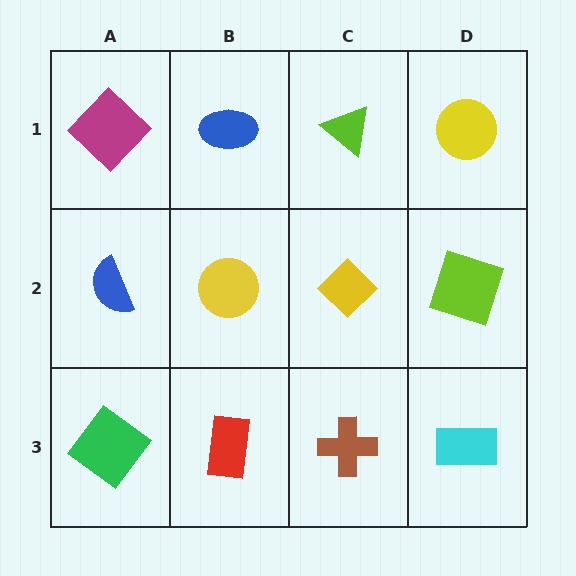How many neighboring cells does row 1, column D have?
2.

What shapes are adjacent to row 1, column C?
A yellow diamond (row 2, column C), a blue ellipse (row 1, column B), a yellow circle (row 1, column D).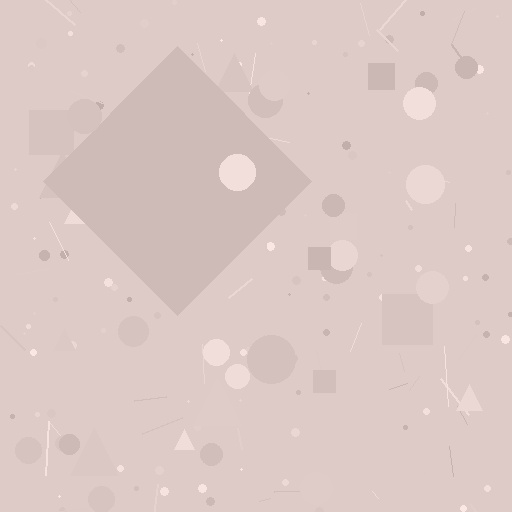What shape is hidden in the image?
A diamond is hidden in the image.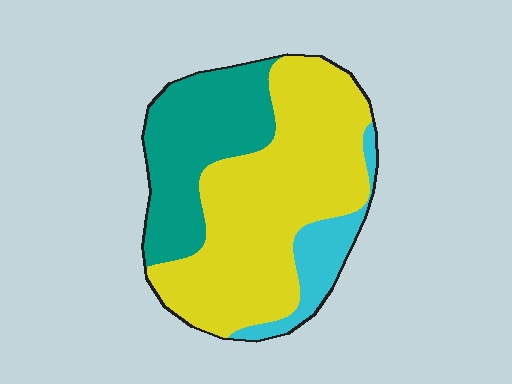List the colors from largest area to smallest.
From largest to smallest: yellow, teal, cyan.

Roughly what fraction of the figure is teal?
Teal covers 30% of the figure.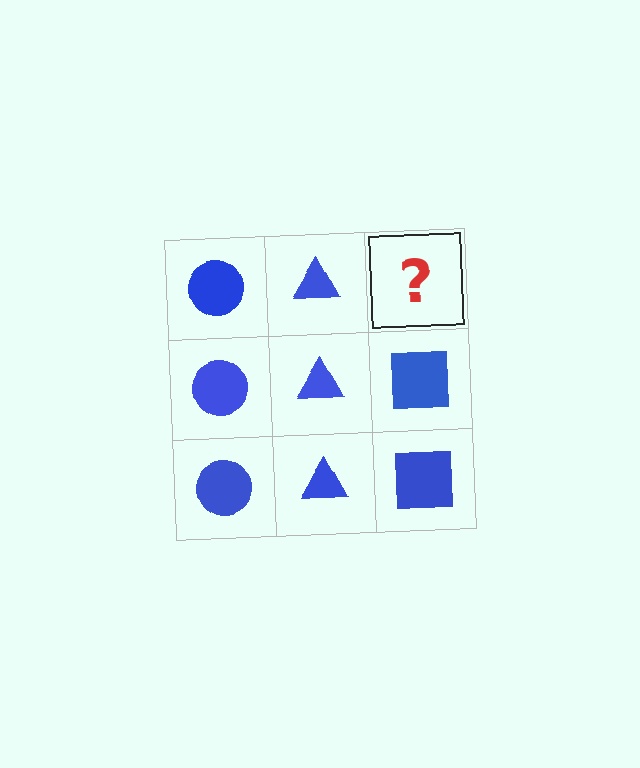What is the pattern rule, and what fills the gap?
The rule is that each column has a consistent shape. The gap should be filled with a blue square.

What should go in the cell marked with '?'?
The missing cell should contain a blue square.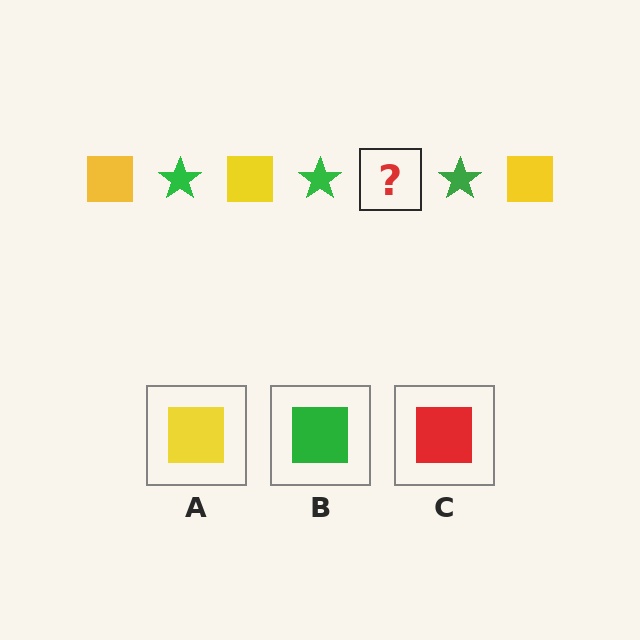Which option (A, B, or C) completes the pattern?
A.